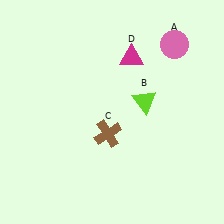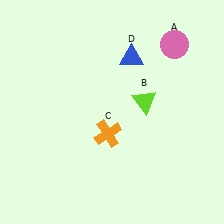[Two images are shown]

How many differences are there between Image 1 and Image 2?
There are 2 differences between the two images.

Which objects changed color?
C changed from brown to orange. D changed from magenta to blue.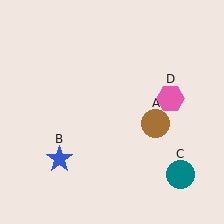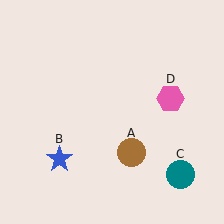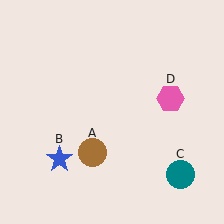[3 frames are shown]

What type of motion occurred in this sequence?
The brown circle (object A) rotated clockwise around the center of the scene.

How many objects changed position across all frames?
1 object changed position: brown circle (object A).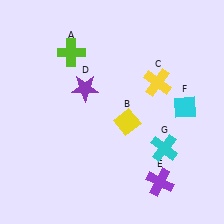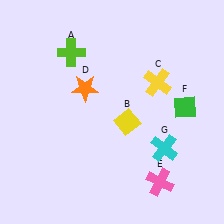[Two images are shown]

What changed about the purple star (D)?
In Image 1, D is purple. In Image 2, it changed to orange.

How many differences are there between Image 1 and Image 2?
There are 3 differences between the two images.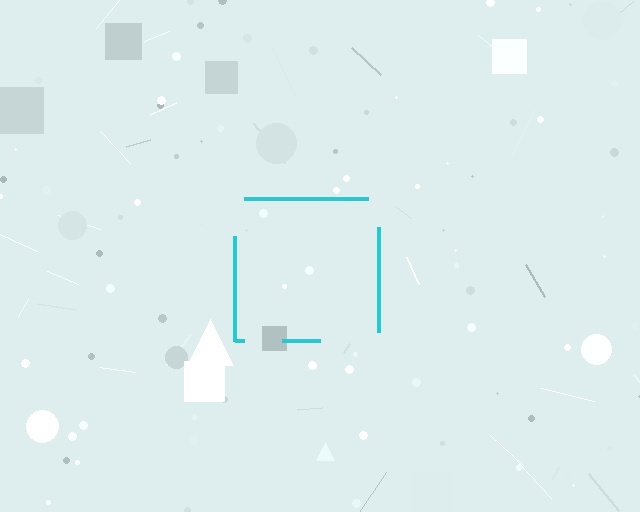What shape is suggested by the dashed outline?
The dashed outline suggests a square.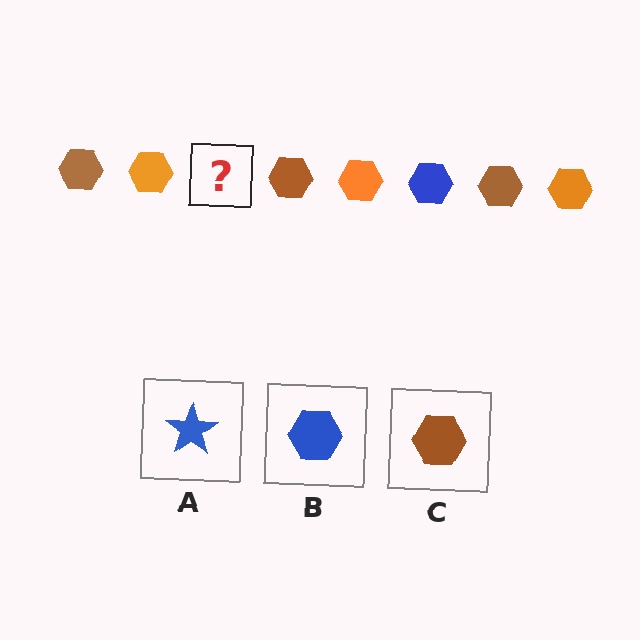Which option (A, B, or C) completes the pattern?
B.